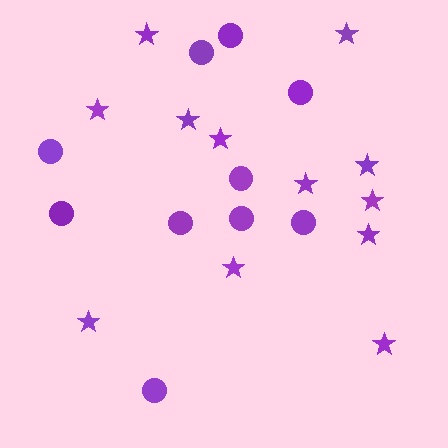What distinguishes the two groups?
There are 2 groups: one group of circles (10) and one group of stars (12).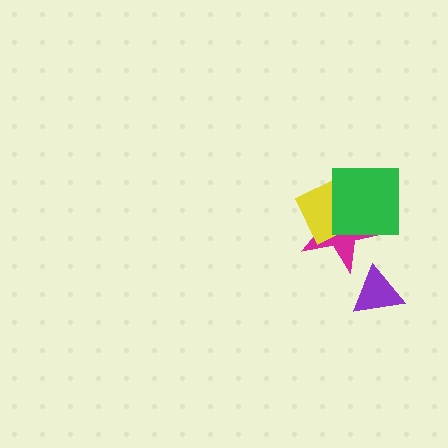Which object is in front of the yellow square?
The green square is in front of the yellow square.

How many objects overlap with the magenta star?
2 objects overlap with the magenta star.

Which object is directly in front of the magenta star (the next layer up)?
The yellow square is directly in front of the magenta star.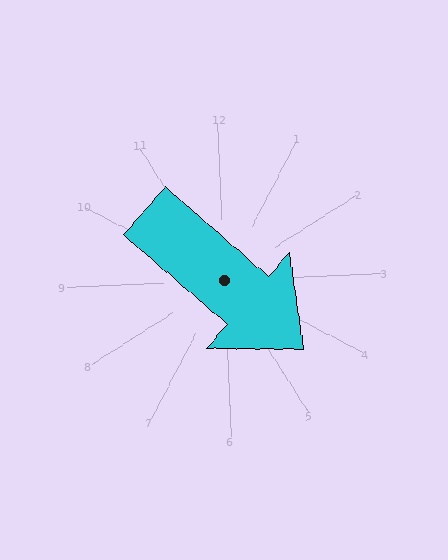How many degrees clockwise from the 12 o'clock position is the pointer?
Approximately 133 degrees.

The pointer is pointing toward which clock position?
Roughly 4 o'clock.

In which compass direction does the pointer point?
Southeast.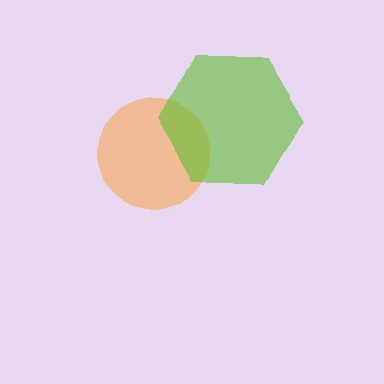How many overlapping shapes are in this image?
There are 2 overlapping shapes in the image.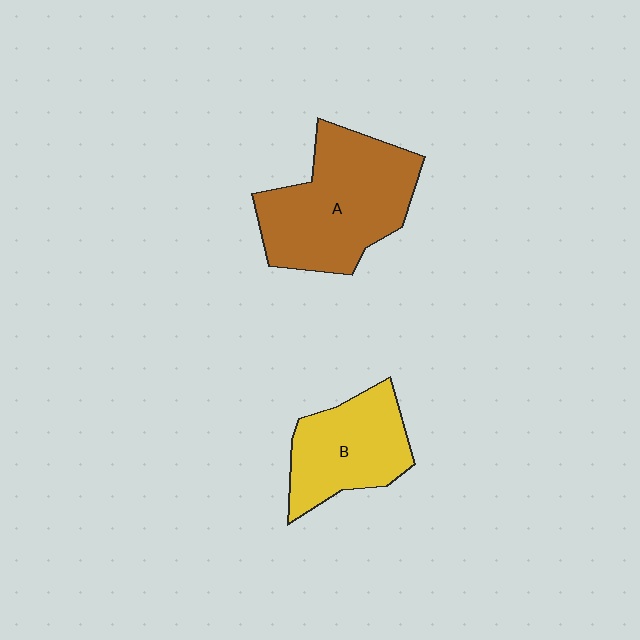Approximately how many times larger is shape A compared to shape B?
Approximately 1.5 times.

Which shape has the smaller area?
Shape B (yellow).